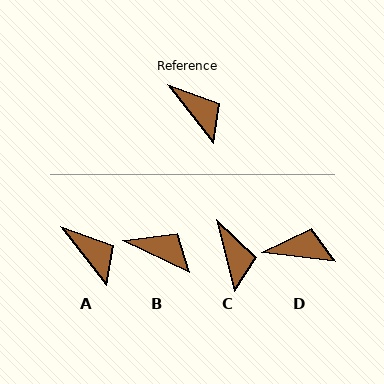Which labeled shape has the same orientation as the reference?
A.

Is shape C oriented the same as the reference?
No, it is off by about 24 degrees.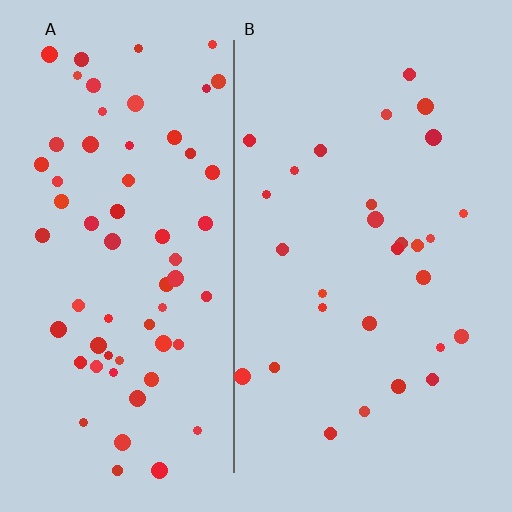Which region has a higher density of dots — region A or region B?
A (the left).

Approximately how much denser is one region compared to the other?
Approximately 2.2× — region A over region B.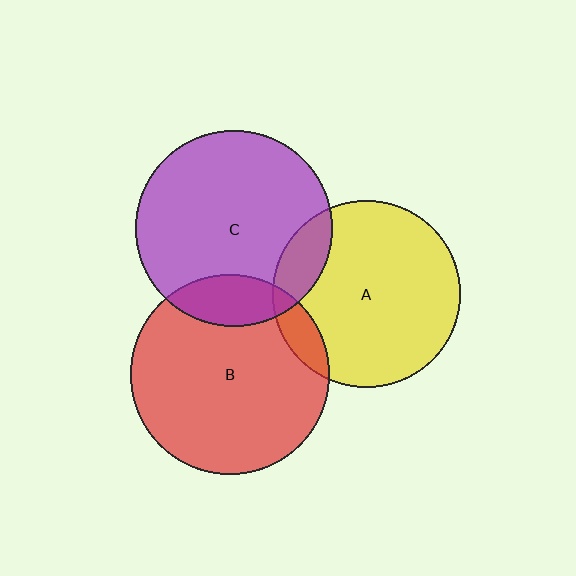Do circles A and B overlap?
Yes.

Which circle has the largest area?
Circle B (red).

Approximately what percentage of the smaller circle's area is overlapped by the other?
Approximately 10%.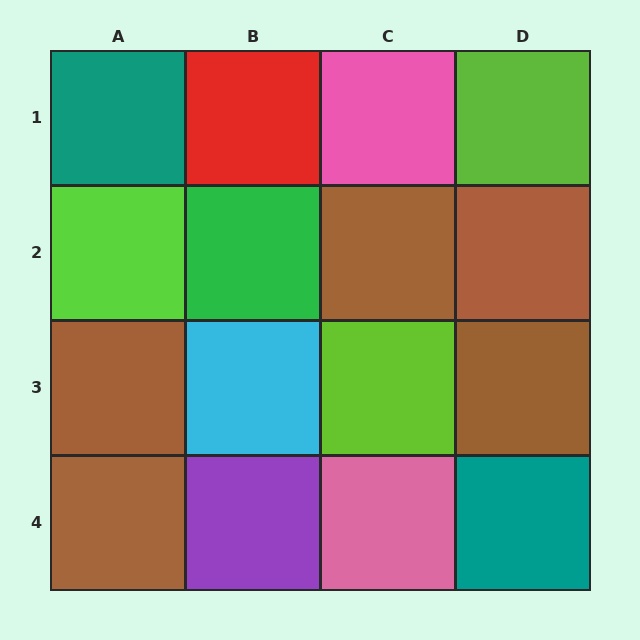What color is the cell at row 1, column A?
Teal.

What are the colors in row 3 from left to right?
Brown, cyan, lime, brown.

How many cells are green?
1 cell is green.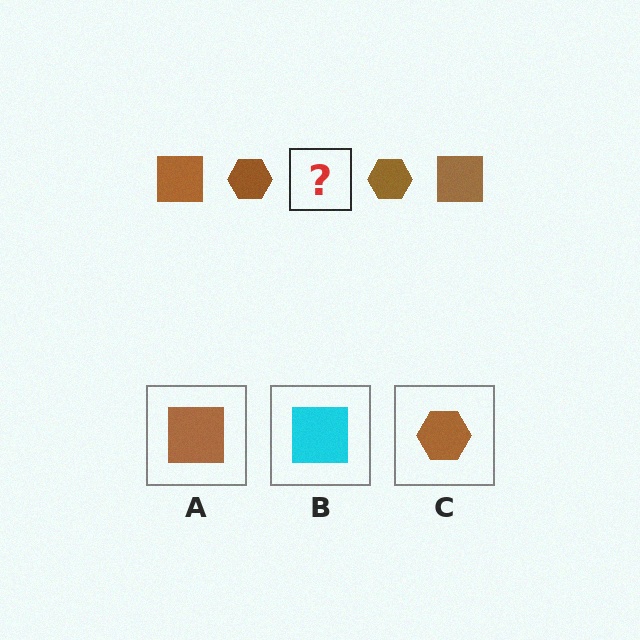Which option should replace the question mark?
Option A.